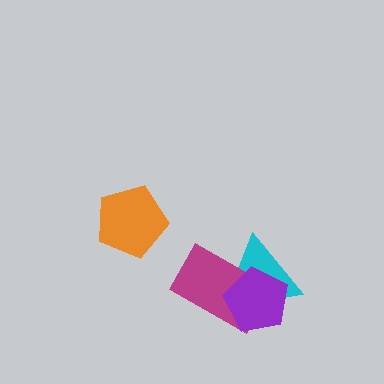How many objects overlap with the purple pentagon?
2 objects overlap with the purple pentagon.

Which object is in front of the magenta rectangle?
The purple pentagon is in front of the magenta rectangle.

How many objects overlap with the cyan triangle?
2 objects overlap with the cyan triangle.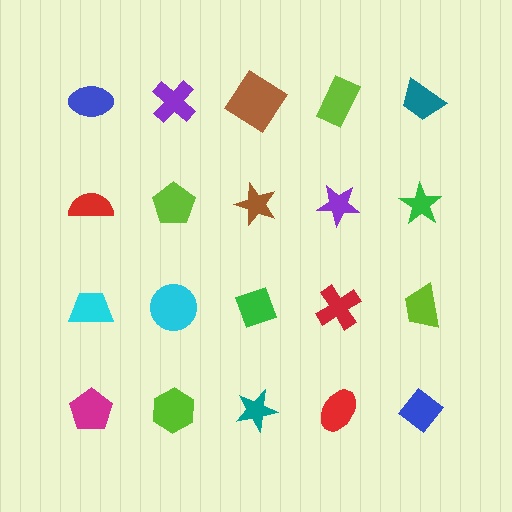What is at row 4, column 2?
A lime hexagon.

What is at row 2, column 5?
A green star.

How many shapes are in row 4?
5 shapes.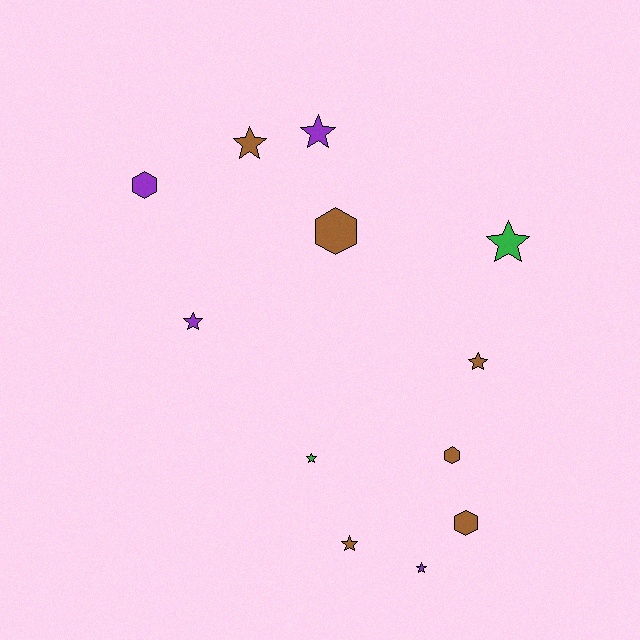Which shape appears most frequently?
Star, with 8 objects.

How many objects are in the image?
There are 12 objects.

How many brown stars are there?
There are 3 brown stars.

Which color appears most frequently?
Brown, with 6 objects.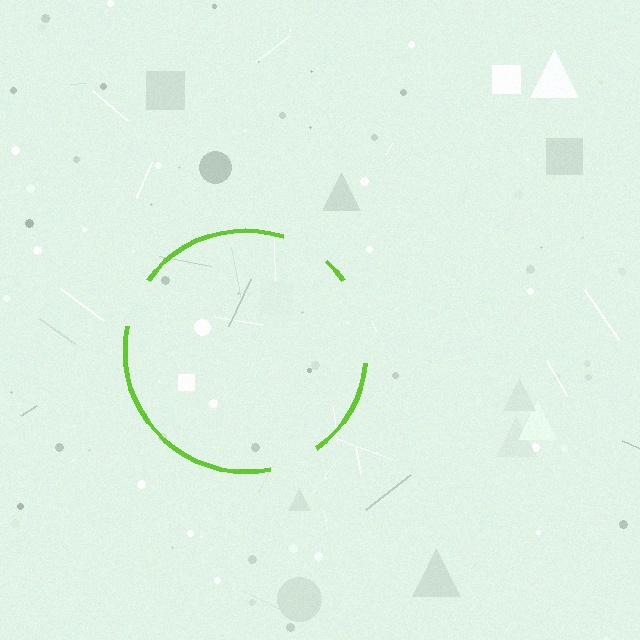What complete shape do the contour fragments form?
The contour fragments form a circle.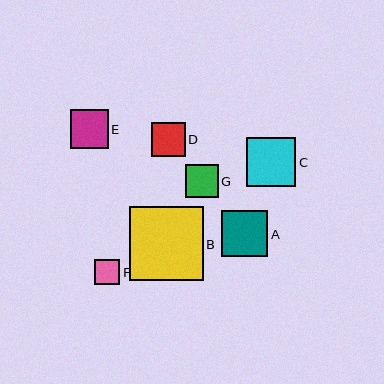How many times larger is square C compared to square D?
Square C is approximately 1.5 times the size of square D.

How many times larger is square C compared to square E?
Square C is approximately 1.3 times the size of square E.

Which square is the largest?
Square B is the largest with a size of approximately 74 pixels.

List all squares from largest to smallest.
From largest to smallest: B, C, A, E, D, G, F.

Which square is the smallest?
Square F is the smallest with a size of approximately 25 pixels.